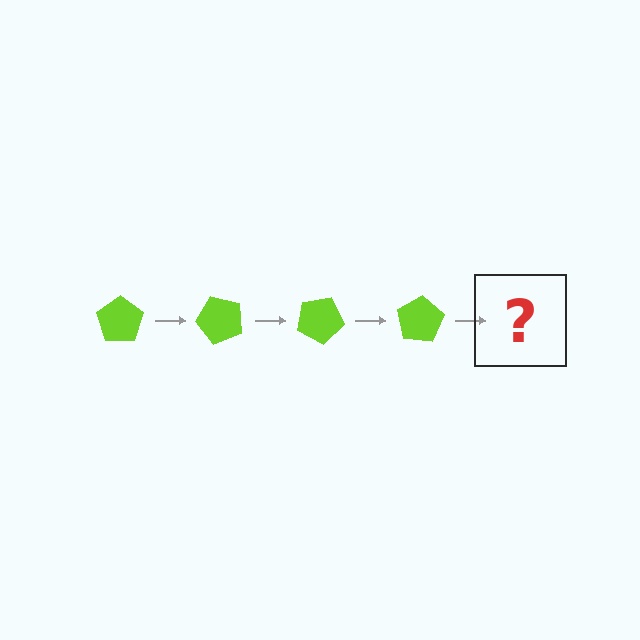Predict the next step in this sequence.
The next step is a lime pentagon rotated 200 degrees.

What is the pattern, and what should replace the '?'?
The pattern is that the pentagon rotates 50 degrees each step. The '?' should be a lime pentagon rotated 200 degrees.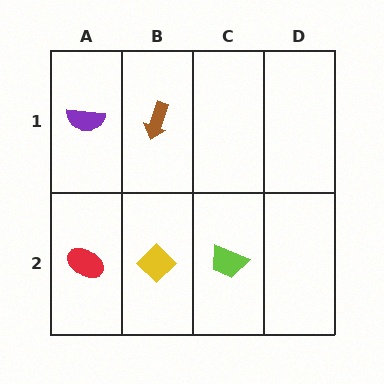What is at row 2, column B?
A yellow diamond.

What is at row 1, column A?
A purple semicircle.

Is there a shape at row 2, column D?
No, that cell is empty.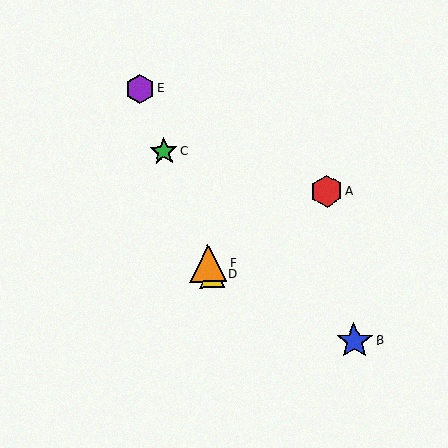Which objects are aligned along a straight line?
Objects C, D, E, F are aligned along a straight line.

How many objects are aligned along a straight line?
4 objects (C, D, E, F) are aligned along a straight line.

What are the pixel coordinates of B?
Object B is at (355, 341).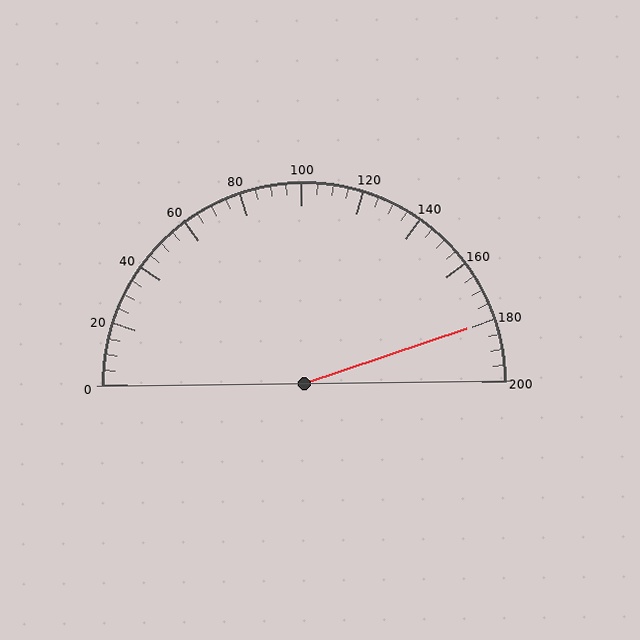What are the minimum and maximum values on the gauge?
The gauge ranges from 0 to 200.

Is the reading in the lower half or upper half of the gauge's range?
The reading is in the upper half of the range (0 to 200).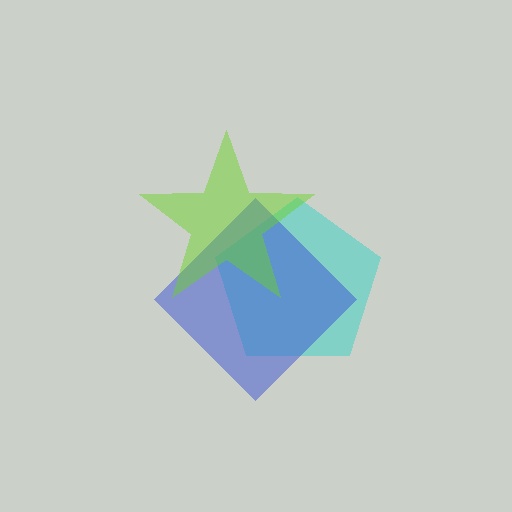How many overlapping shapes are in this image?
There are 3 overlapping shapes in the image.